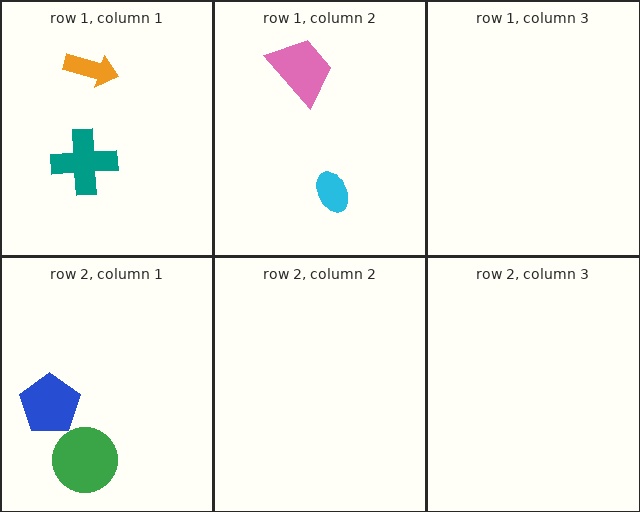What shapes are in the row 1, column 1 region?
The teal cross, the orange arrow.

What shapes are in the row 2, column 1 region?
The green circle, the blue pentagon.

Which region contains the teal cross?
The row 1, column 1 region.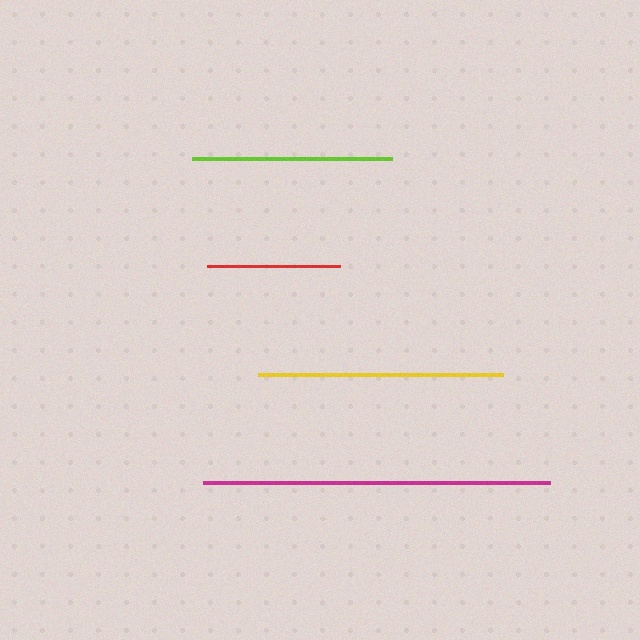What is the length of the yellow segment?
The yellow segment is approximately 244 pixels long.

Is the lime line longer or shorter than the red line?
The lime line is longer than the red line.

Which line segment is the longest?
The magenta line is the longest at approximately 347 pixels.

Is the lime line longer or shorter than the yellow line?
The yellow line is longer than the lime line.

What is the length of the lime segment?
The lime segment is approximately 201 pixels long.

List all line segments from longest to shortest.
From longest to shortest: magenta, yellow, lime, red.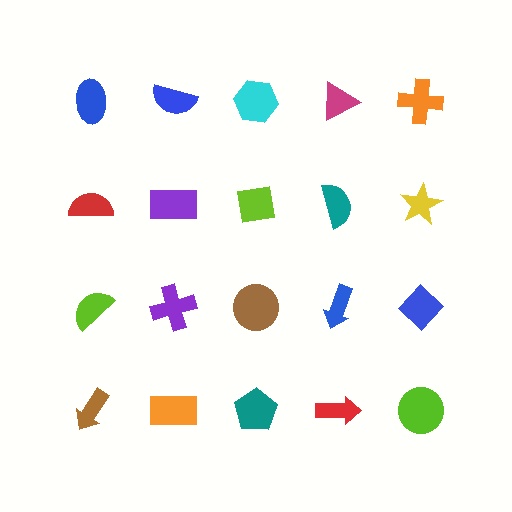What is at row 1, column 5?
An orange cross.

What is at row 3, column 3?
A brown circle.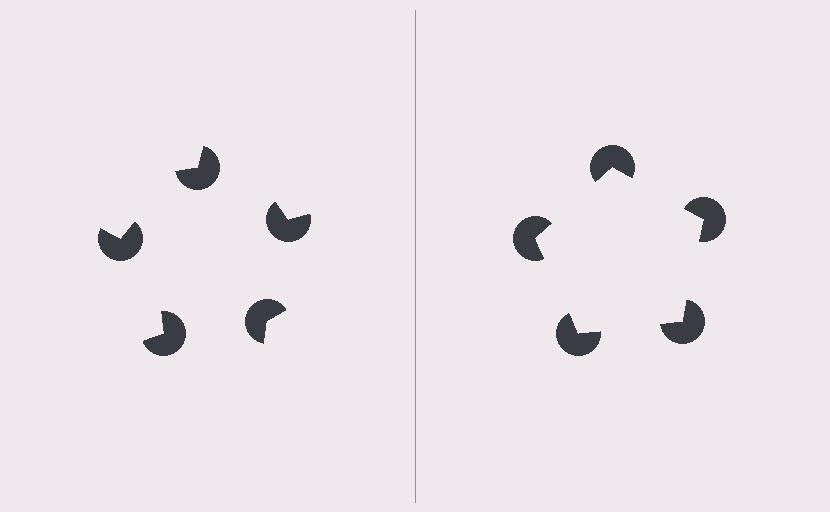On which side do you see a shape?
An illusory pentagon appears on the right side. On the left side the wedge cuts are rotated, so no coherent shape forms.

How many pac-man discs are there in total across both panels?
10 — 5 on each side.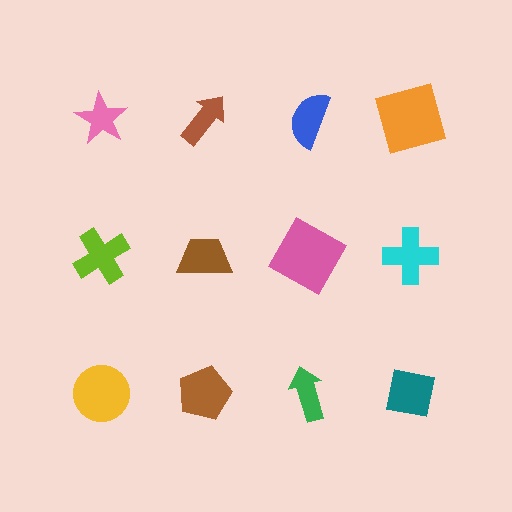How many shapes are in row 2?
4 shapes.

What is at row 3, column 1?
A yellow circle.